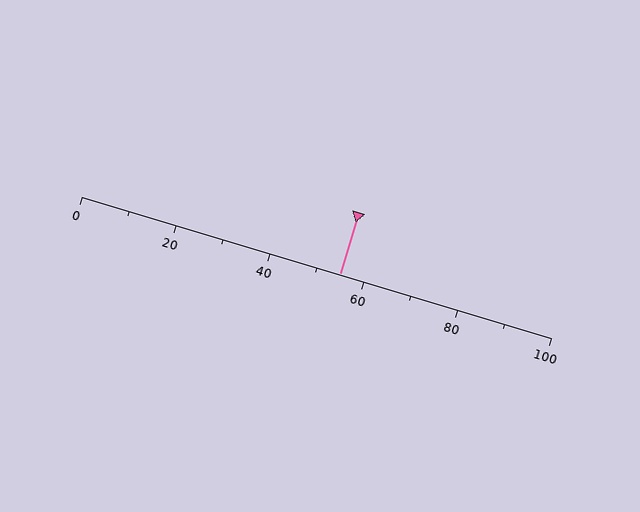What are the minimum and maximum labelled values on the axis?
The axis runs from 0 to 100.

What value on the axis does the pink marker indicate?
The marker indicates approximately 55.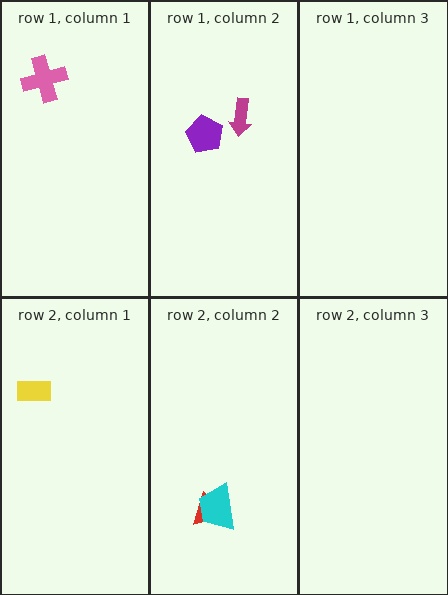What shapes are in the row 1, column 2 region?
The magenta arrow, the purple pentagon.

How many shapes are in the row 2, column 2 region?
2.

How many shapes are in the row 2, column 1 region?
1.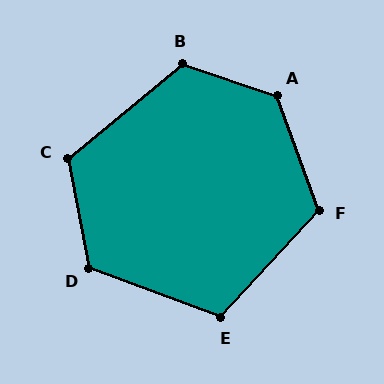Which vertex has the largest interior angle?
A, at approximately 129 degrees.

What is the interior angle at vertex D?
Approximately 121 degrees (obtuse).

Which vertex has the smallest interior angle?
E, at approximately 113 degrees.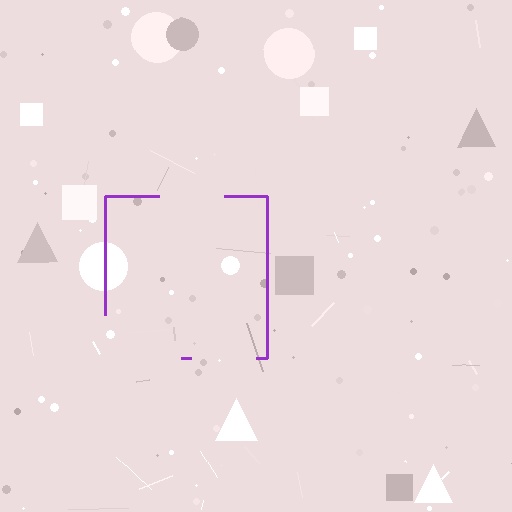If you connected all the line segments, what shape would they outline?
They would outline a square.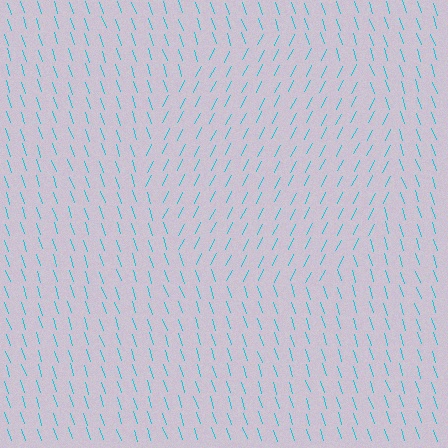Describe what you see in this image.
The image is filled with small cyan line segments. A circle region in the image has lines oriented differently from the surrounding lines, creating a visible texture boundary.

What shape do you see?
I see a circle.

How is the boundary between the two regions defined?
The boundary is defined purely by a change in line orientation (approximately 45 degrees difference). All lines are the same color and thickness.